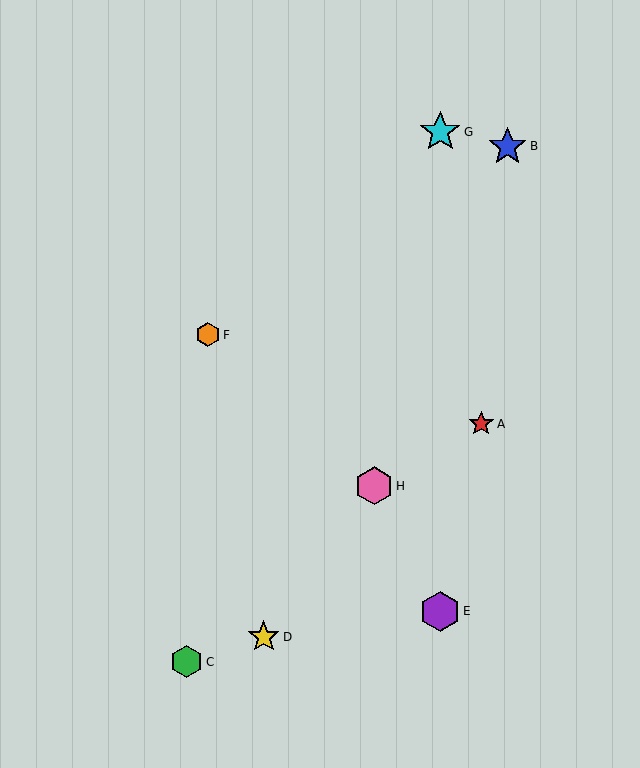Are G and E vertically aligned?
Yes, both are at x≈440.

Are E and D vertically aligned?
No, E is at x≈440 and D is at x≈264.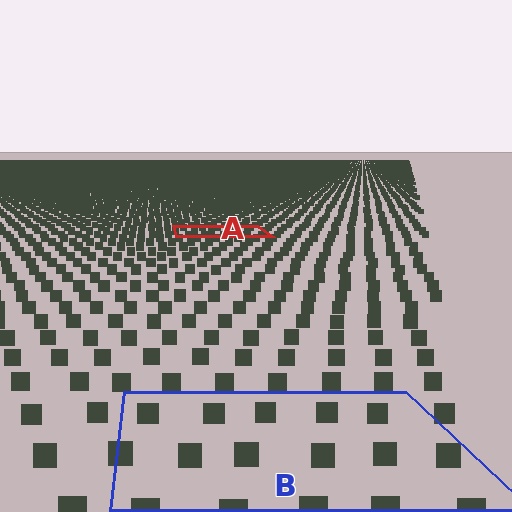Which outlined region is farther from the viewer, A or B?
Region A is farther from the viewer — the texture elements inside it appear smaller and more densely packed.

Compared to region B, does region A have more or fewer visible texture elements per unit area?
Region A has more texture elements per unit area — they are packed more densely because it is farther away.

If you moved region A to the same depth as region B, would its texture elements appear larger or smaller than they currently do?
They would appear larger. At a closer depth, the same texture elements are projected at a bigger on-screen size.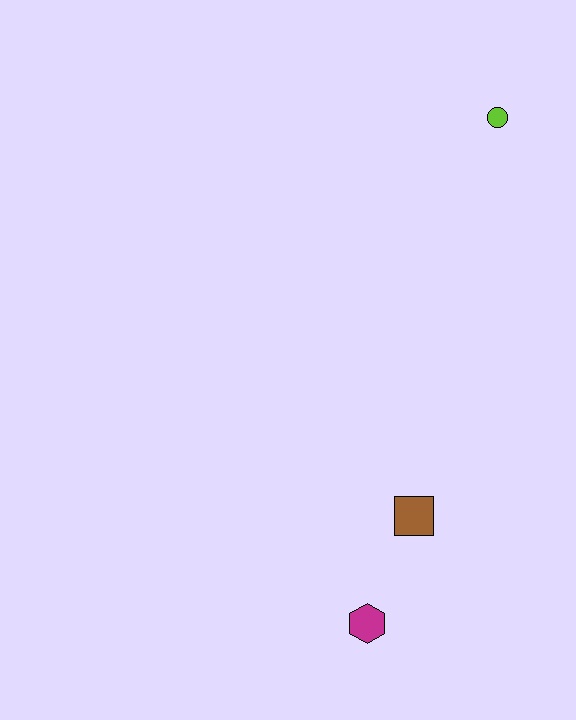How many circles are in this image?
There is 1 circle.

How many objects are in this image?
There are 3 objects.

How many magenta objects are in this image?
There is 1 magenta object.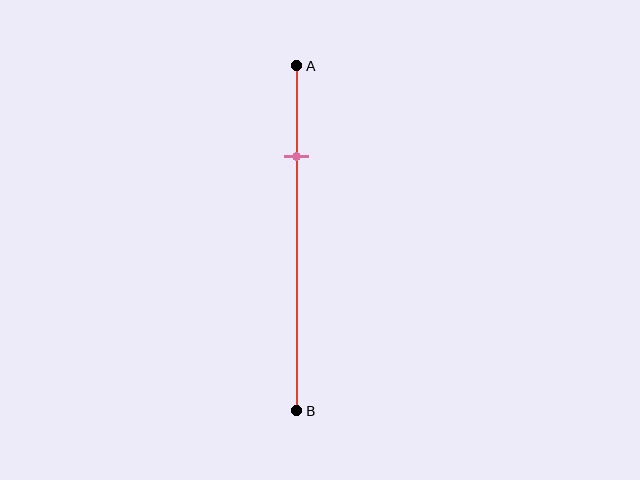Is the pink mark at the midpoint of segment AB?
No, the mark is at about 25% from A, not at the 50% midpoint.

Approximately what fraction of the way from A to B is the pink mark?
The pink mark is approximately 25% of the way from A to B.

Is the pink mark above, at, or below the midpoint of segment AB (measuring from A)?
The pink mark is above the midpoint of segment AB.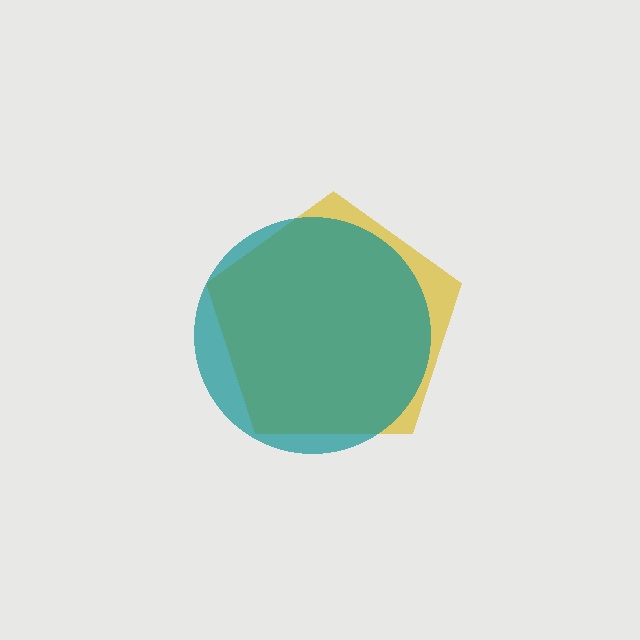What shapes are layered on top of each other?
The layered shapes are: a yellow pentagon, a teal circle.